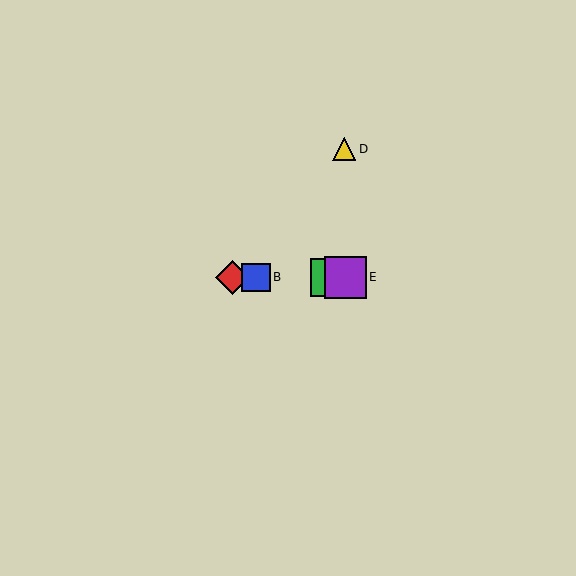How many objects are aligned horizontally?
4 objects (A, B, C, E) are aligned horizontally.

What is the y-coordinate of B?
Object B is at y≈277.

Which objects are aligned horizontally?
Objects A, B, C, E are aligned horizontally.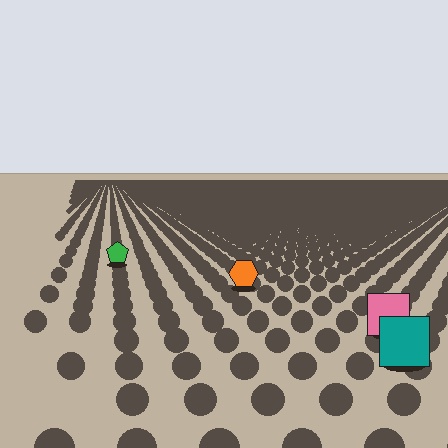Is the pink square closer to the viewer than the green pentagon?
Yes. The pink square is closer — you can tell from the texture gradient: the ground texture is coarser near it.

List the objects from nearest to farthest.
From nearest to farthest: the teal square, the pink square, the orange hexagon, the green pentagon.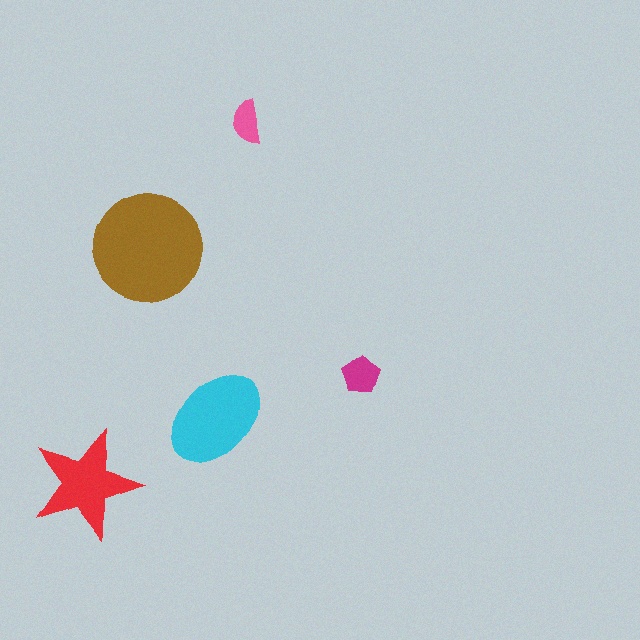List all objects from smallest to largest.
The pink semicircle, the magenta pentagon, the red star, the cyan ellipse, the brown circle.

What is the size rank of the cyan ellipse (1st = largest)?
2nd.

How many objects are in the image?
There are 5 objects in the image.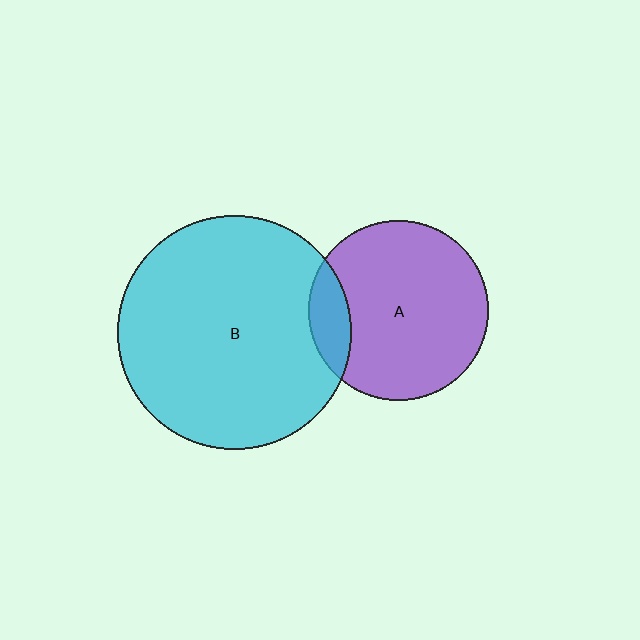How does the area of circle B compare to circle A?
Approximately 1.7 times.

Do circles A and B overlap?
Yes.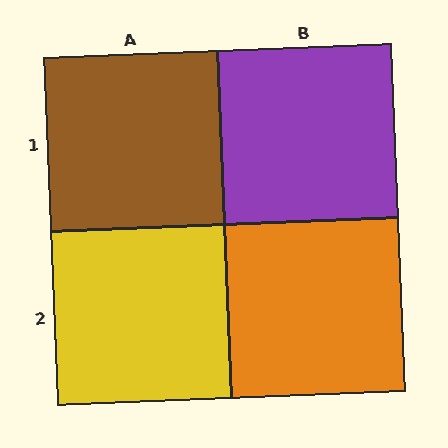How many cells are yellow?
1 cell is yellow.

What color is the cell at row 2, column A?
Yellow.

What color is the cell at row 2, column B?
Orange.